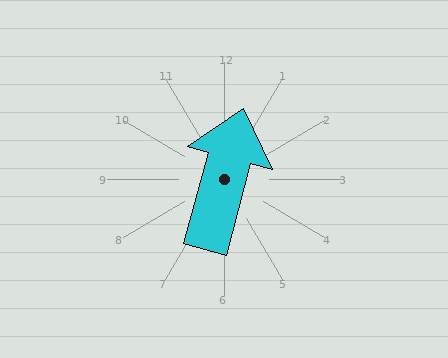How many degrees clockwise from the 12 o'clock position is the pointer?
Approximately 15 degrees.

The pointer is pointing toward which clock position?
Roughly 1 o'clock.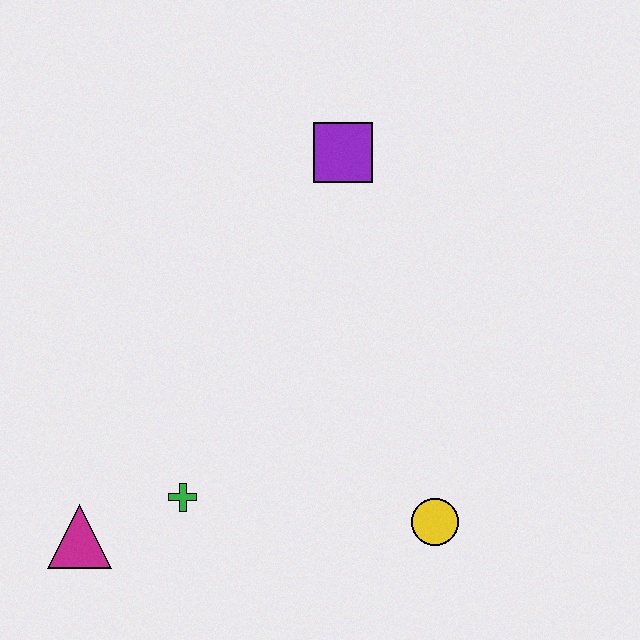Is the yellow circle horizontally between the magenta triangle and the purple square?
No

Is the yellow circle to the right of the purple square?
Yes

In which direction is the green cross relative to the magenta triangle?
The green cross is to the right of the magenta triangle.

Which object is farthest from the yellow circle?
The purple square is farthest from the yellow circle.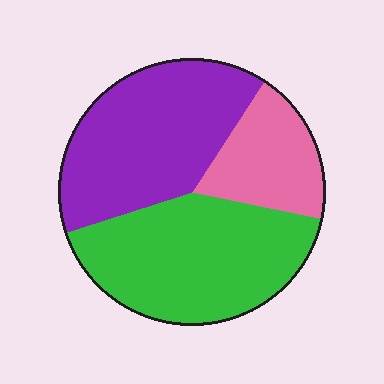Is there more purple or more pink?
Purple.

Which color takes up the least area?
Pink, at roughly 20%.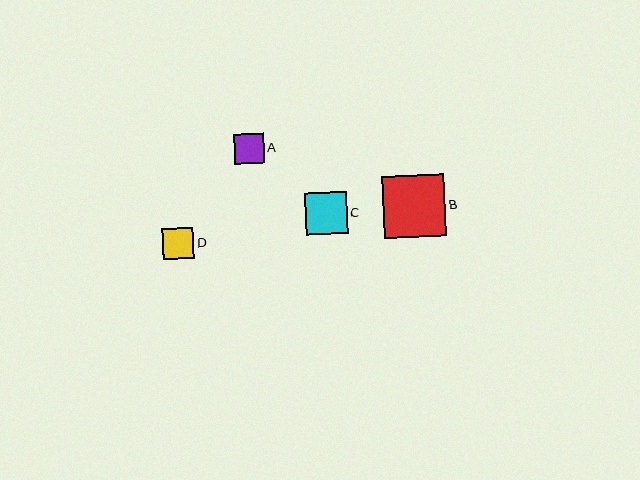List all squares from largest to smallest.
From largest to smallest: B, C, D, A.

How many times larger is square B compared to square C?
Square B is approximately 1.5 times the size of square C.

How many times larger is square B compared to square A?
Square B is approximately 2.1 times the size of square A.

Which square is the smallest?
Square A is the smallest with a size of approximately 30 pixels.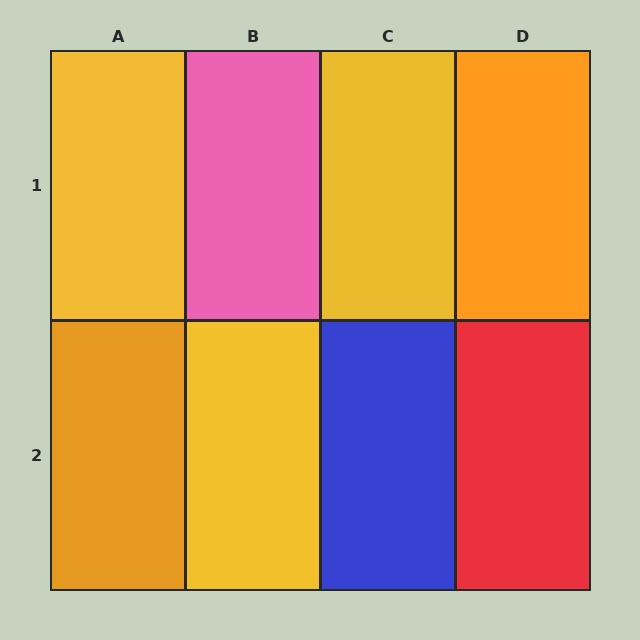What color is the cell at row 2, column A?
Orange.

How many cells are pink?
1 cell is pink.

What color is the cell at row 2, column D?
Red.